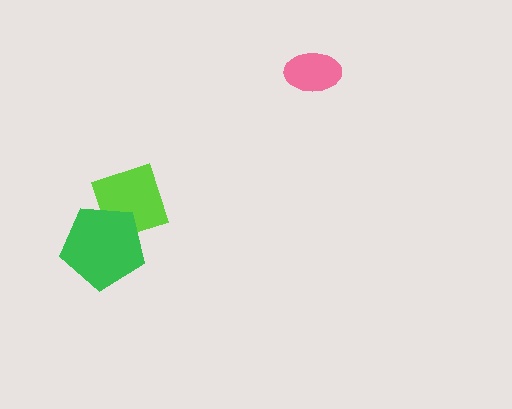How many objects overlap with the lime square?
1 object overlaps with the lime square.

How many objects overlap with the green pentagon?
1 object overlaps with the green pentagon.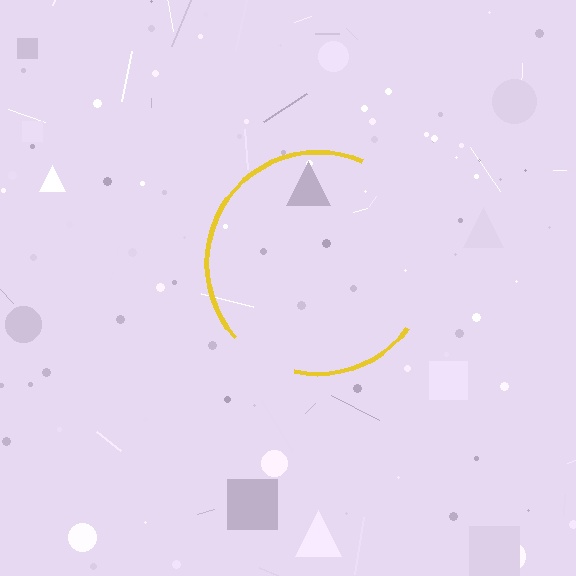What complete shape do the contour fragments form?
The contour fragments form a circle.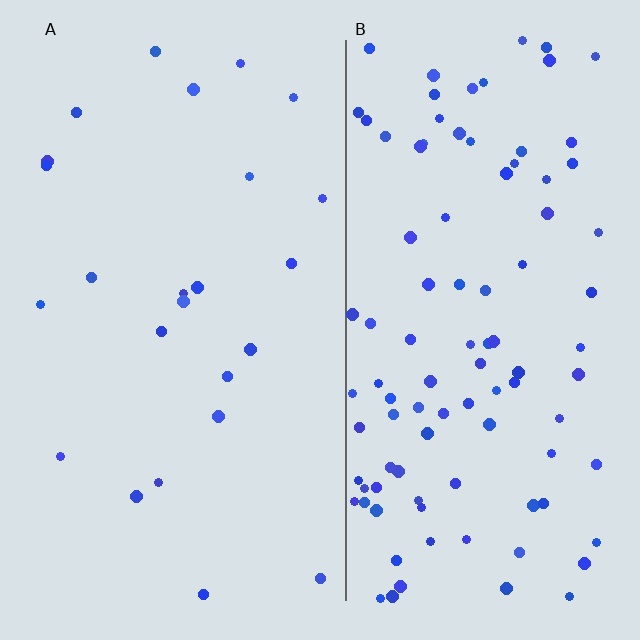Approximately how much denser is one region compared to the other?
Approximately 4.1× — region B over region A.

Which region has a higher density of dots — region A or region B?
B (the right).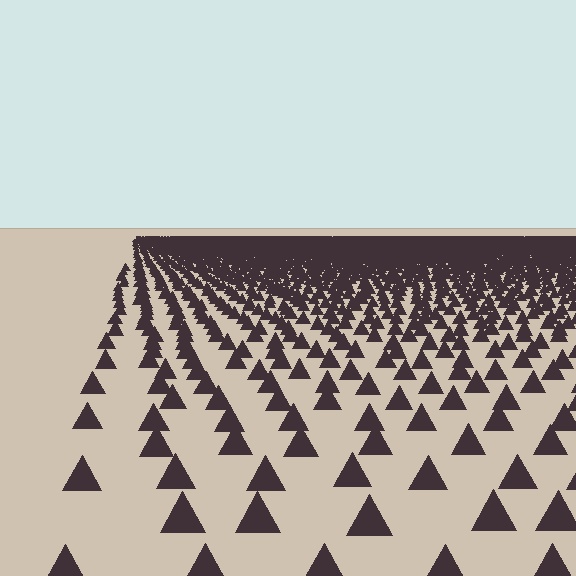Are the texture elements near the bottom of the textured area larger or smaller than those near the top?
Larger. Near the bottom, elements are closer to the viewer and appear at a bigger on-screen size.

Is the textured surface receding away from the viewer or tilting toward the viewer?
The surface is receding away from the viewer. Texture elements get smaller and denser toward the top.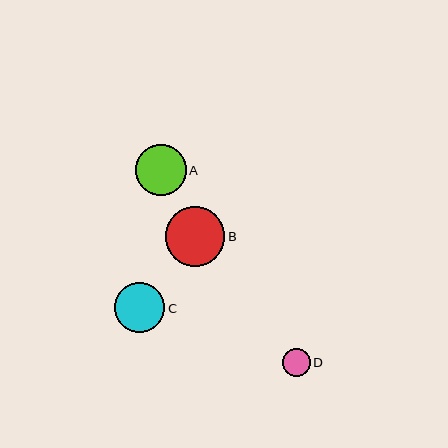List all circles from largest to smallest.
From largest to smallest: B, A, C, D.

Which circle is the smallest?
Circle D is the smallest with a size of approximately 28 pixels.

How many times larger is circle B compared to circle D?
Circle B is approximately 2.2 times the size of circle D.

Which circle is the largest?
Circle B is the largest with a size of approximately 59 pixels.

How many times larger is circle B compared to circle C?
Circle B is approximately 1.2 times the size of circle C.